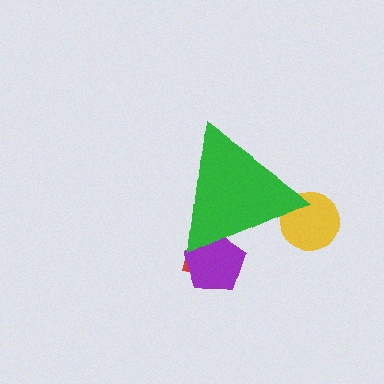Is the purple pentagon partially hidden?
Yes, the purple pentagon is partially hidden behind the green triangle.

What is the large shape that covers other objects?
A green triangle.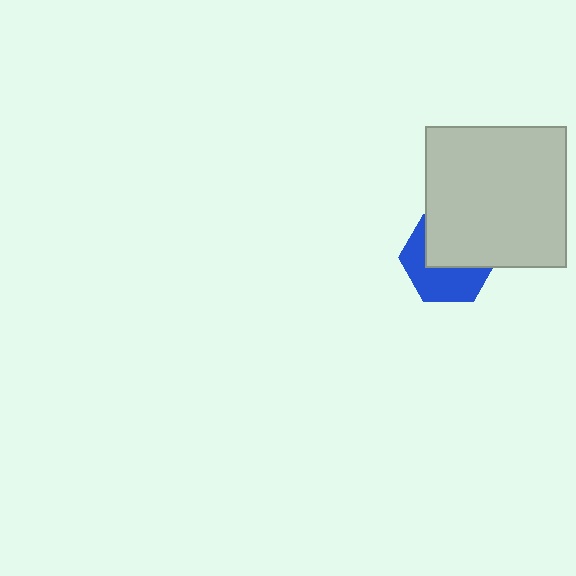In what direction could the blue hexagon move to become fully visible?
The blue hexagon could move down. That would shift it out from behind the light gray square entirely.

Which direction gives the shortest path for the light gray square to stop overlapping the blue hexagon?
Moving up gives the shortest separation.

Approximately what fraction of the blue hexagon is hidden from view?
Roughly 51% of the blue hexagon is hidden behind the light gray square.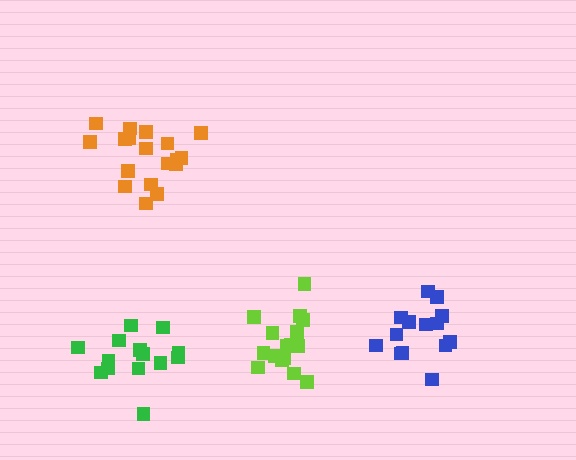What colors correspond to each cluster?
The clusters are colored: green, lime, orange, blue.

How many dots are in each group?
Group 1: 14 dots, Group 2: 16 dots, Group 3: 18 dots, Group 4: 14 dots (62 total).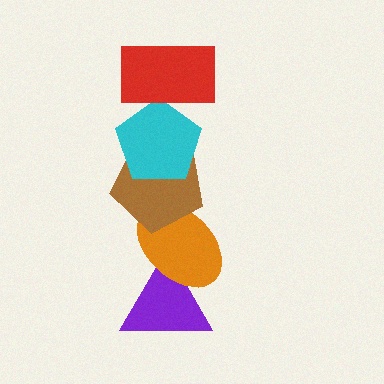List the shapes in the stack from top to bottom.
From top to bottom: the red rectangle, the cyan pentagon, the brown pentagon, the orange ellipse, the purple triangle.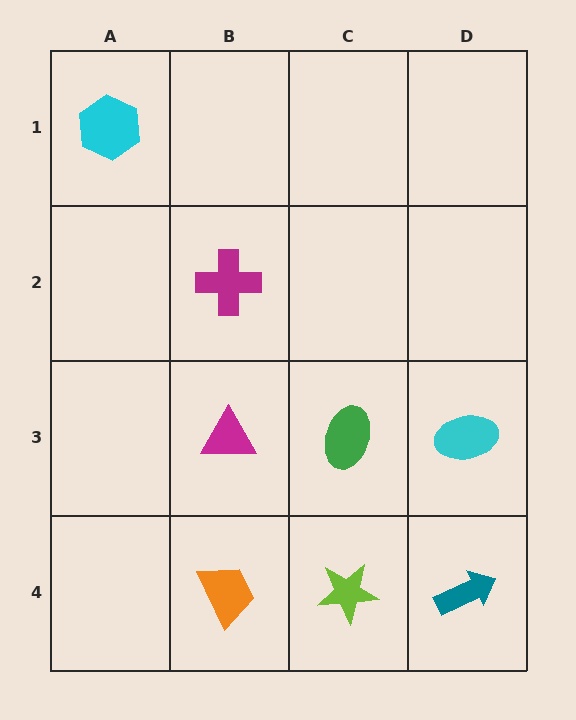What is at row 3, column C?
A green ellipse.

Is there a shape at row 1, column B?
No, that cell is empty.